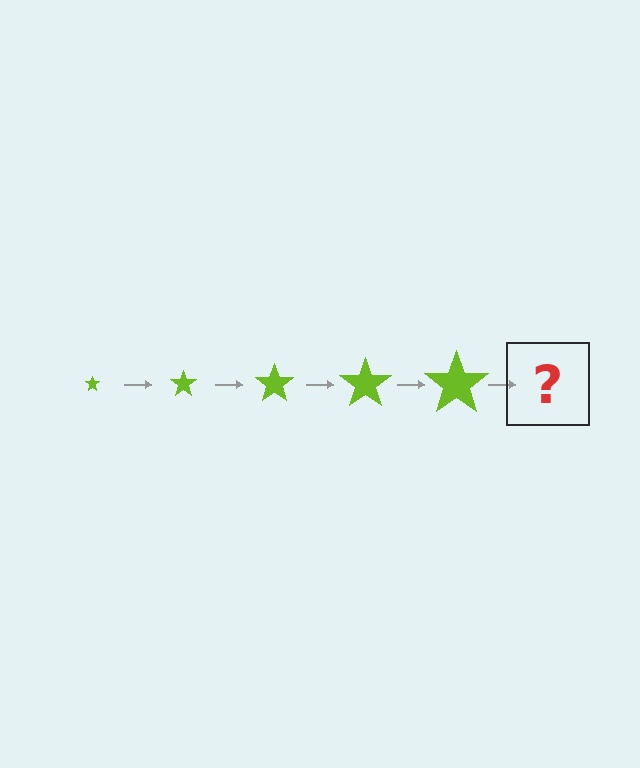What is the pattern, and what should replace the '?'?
The pattern is that the star gets progressively larger each step. The '?' should be a lime star, larger than the previous one.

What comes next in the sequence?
The next element should be a lime star, larger than the previous one.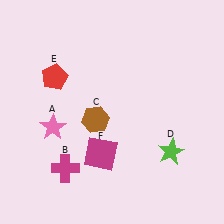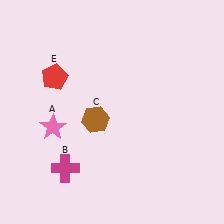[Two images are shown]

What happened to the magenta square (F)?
The magenta square (F) was removed in Image 2. It was in the bottom-left area of Image 1.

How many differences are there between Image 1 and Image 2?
There are 2 differences between the two images.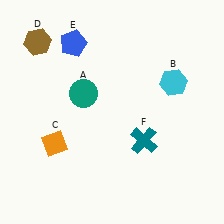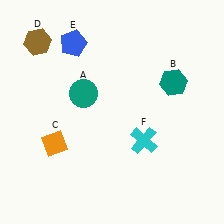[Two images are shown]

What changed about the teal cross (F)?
In Image 1, F is teal. In Image 2, it changed to cyan.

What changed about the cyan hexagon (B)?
In Image 1, B is cyan. In Image 2, it changed to teal.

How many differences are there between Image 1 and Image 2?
There are 2 differences between the two images.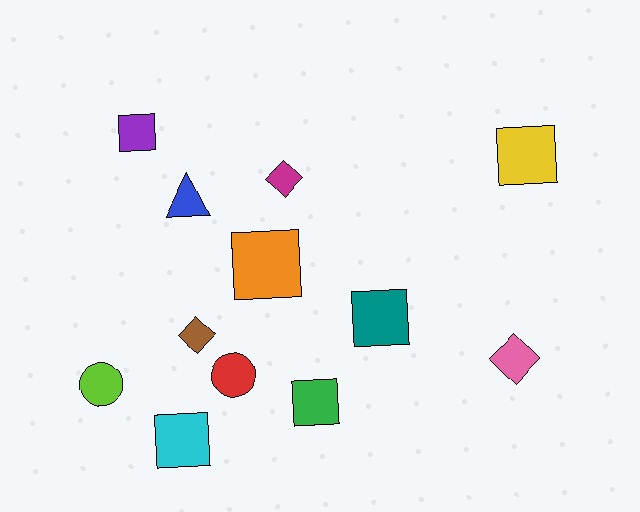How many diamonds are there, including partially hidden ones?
There are 3 diamonds.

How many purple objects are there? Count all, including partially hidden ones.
There is 1 purple object.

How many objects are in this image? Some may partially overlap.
There are 12 objects.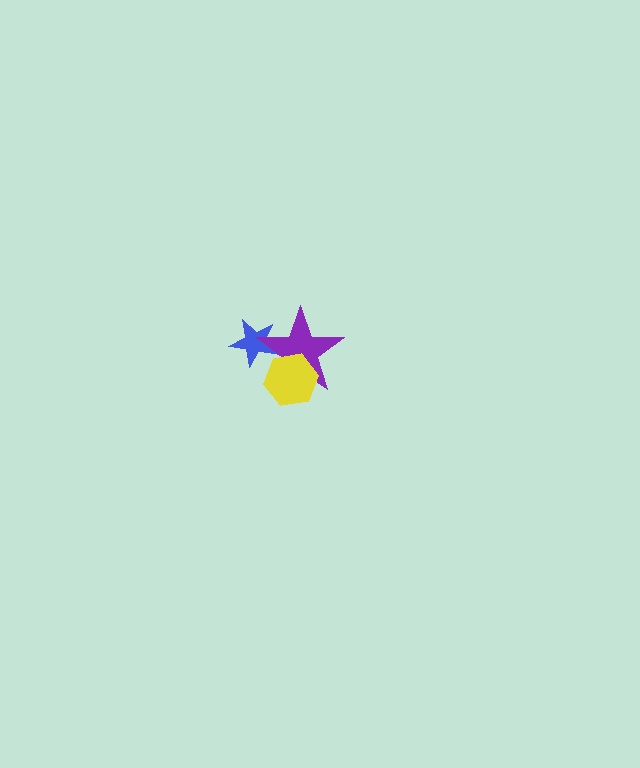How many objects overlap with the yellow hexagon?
1 object overlaps with the yellow hexagon.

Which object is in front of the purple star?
The yellow hexagon is in front of the purple star.